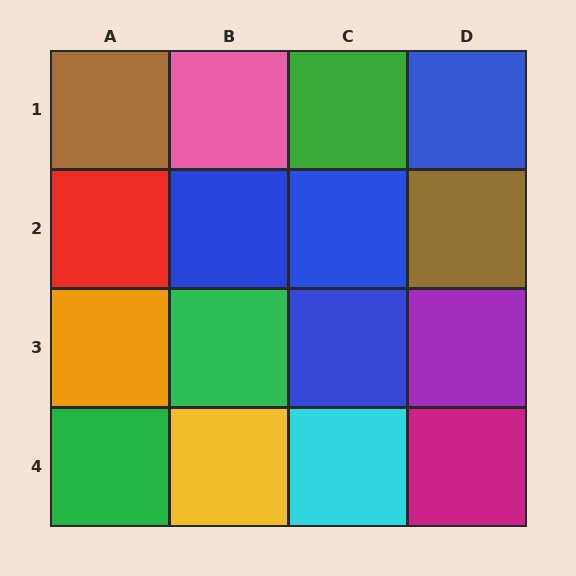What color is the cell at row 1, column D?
Blue.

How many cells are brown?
2 cells are brown.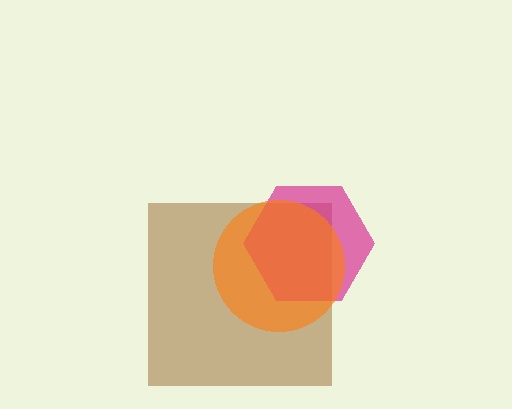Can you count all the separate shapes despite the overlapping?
Yes, there are 3 separate shapes.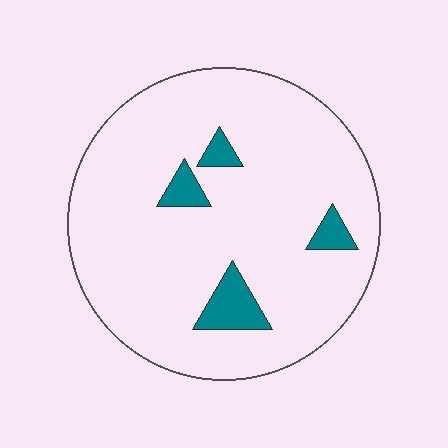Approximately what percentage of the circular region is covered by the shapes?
Approximately 10%.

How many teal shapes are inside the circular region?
4.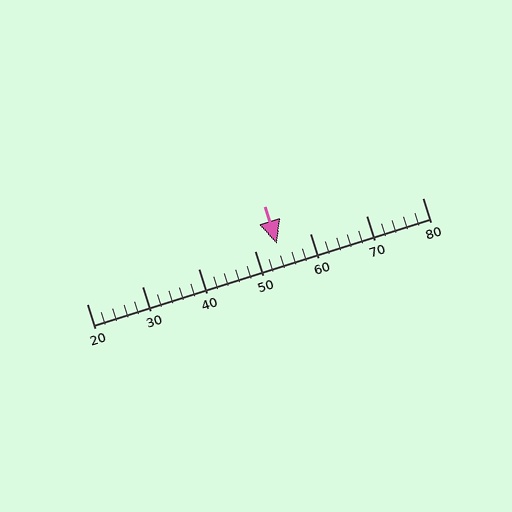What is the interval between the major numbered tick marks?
The major tick marks are spaced 10 units apart.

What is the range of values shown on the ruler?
The ruler shows values from 20 to 80.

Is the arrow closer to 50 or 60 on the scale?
The arrow is closer to 50.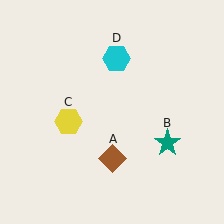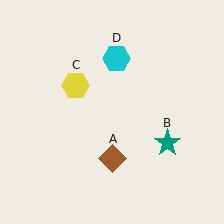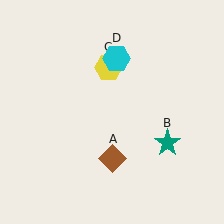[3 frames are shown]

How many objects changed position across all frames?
1 object changed position: yellow hexagon (object C).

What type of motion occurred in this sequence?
The yellow hexagon (object C) rotated clockwise around the center of the scene.